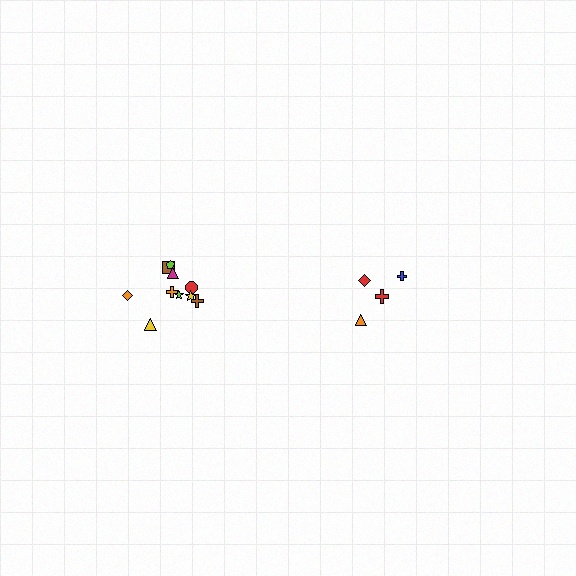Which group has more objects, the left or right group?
The left group.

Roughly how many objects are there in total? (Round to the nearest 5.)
Roughly 15 objects in total.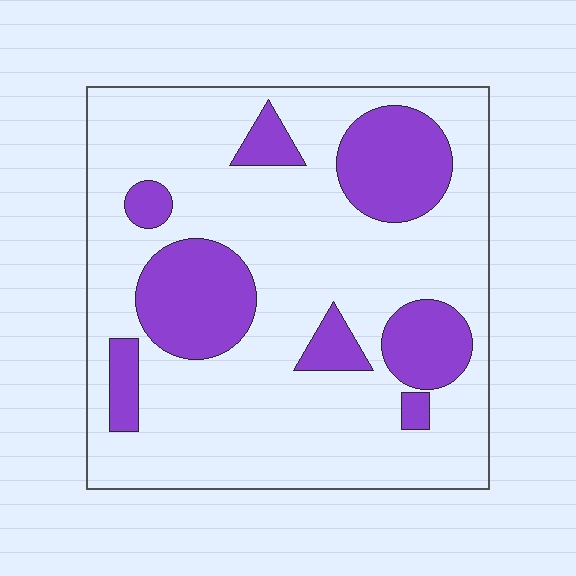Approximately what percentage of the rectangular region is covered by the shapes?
Approximately 25%.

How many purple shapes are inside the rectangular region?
8.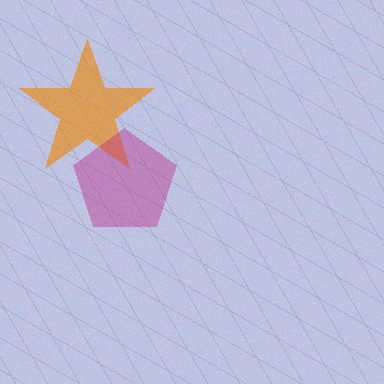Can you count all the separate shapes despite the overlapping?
Yes, there are 2 separate shapes.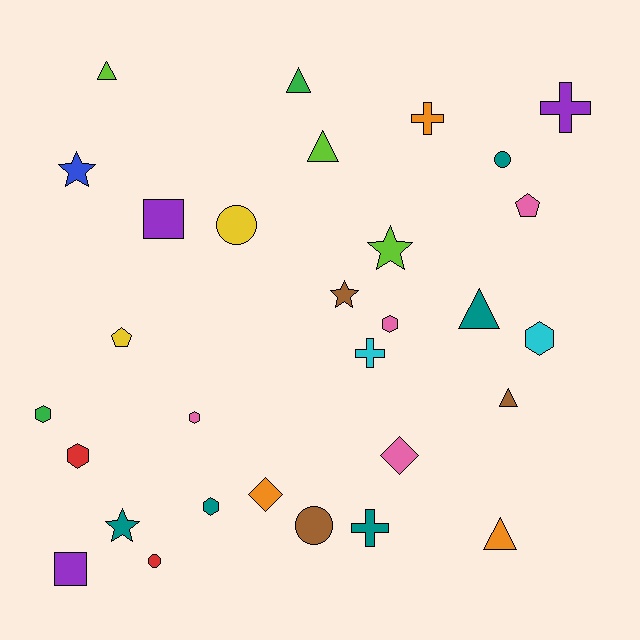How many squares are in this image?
There are 2 squares.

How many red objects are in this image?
There are 2 red objects.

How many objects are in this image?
There are 30 objects.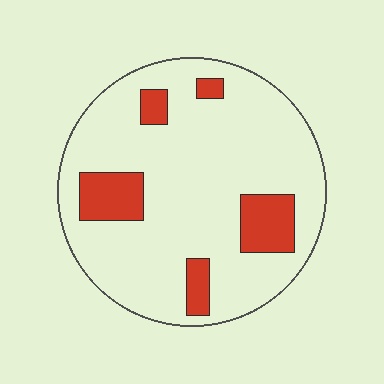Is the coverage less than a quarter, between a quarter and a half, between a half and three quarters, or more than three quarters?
Less than a quarter.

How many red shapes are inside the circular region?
5.